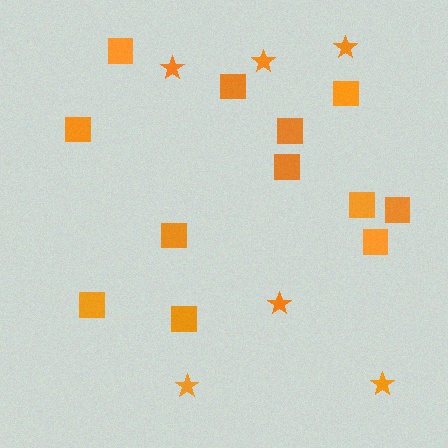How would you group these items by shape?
There are 2 groups: one group of squares (12) and one group of stars (6).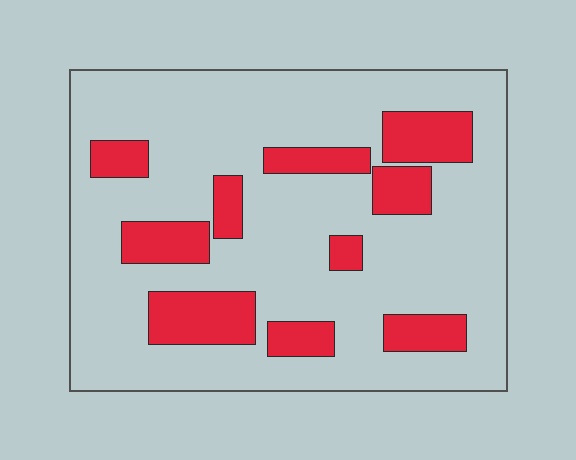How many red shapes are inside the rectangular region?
10.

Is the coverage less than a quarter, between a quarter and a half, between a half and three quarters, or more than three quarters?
Less than a quarter.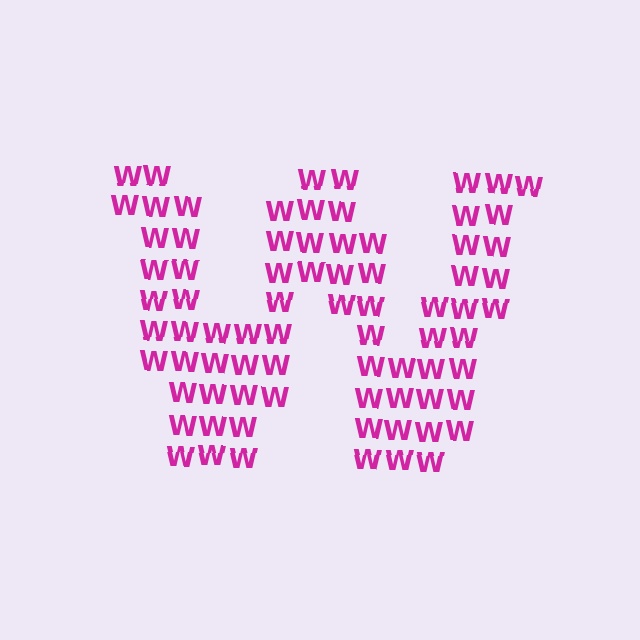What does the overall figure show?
The overall figure shows the letter W.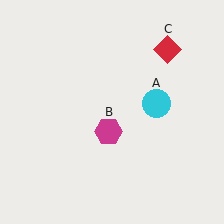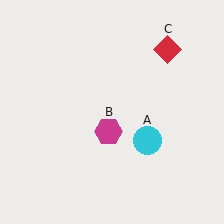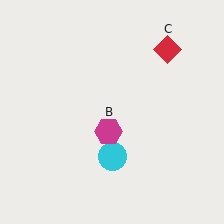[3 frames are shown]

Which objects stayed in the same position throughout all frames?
Magenta hexagon (object B) and red diamond (object C) remained stationary.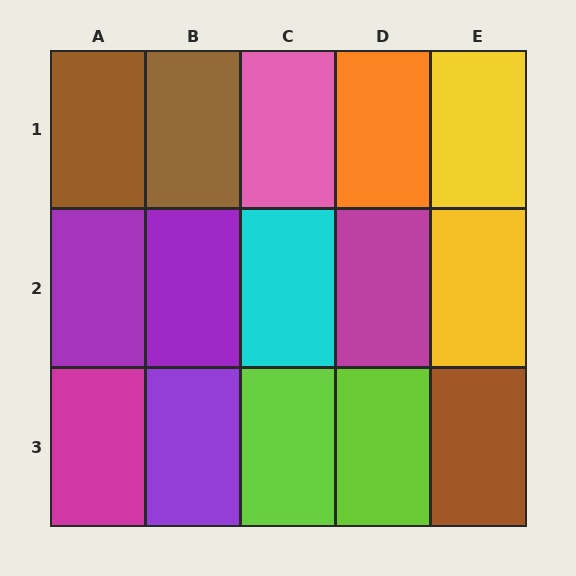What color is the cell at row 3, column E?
Brown.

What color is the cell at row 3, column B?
Purple.